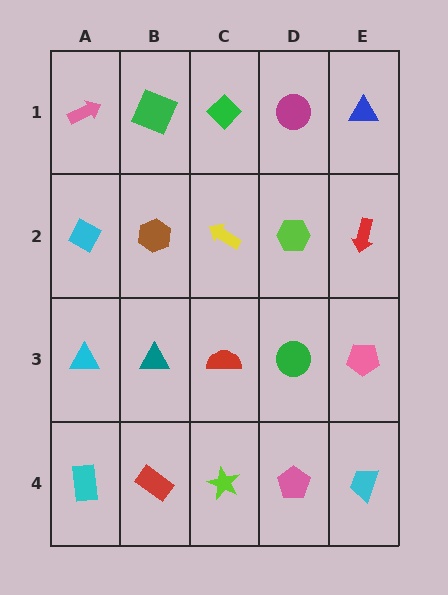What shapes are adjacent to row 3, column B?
A brown hexagon (row 2, column B), a red rectangle (row 4, column B), a cyan triangle (row 3, column A), a red semicircle (row 3, column C).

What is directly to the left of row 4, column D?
A lime star.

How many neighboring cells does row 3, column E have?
3.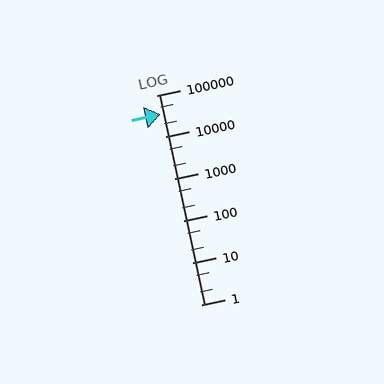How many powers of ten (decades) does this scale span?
The scale spans 5 decades, from 1 to 100000.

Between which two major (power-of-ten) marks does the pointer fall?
The pointer is between 10000 and 100000.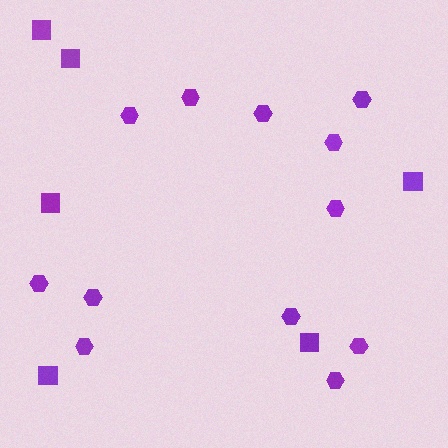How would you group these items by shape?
There are 2 groups: one group of squares (6) and one group of hexagons (12).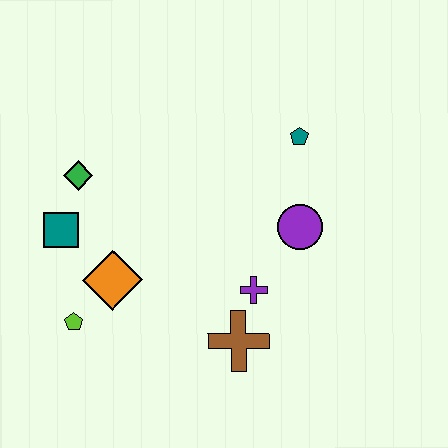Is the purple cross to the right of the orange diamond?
Yes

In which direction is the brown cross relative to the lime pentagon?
The brown cross is to the right of the lime pentagon.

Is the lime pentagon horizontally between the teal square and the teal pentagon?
Yes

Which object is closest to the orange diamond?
The lime pentagon is closest to the orange diamond.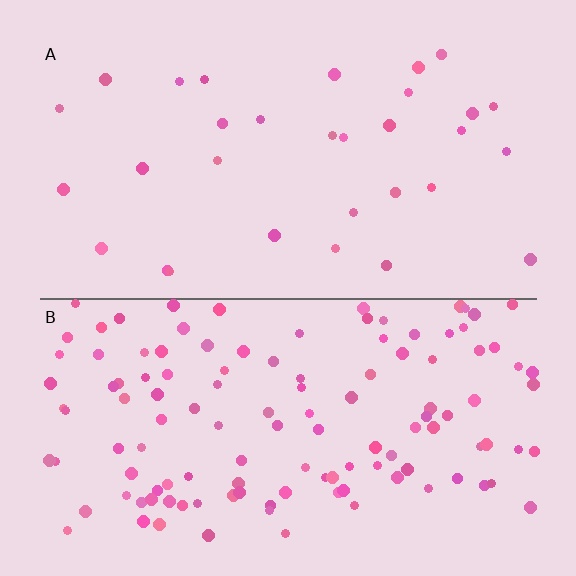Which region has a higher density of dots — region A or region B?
B (the bottom).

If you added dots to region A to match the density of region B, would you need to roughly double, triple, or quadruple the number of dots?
Approximately quadruple.